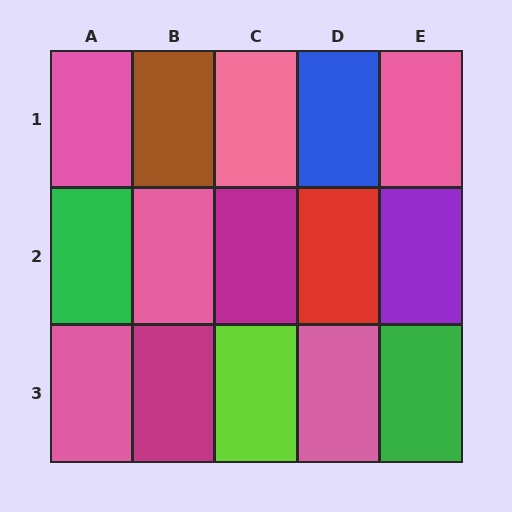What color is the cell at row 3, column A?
Pink.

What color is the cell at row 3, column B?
Magenta.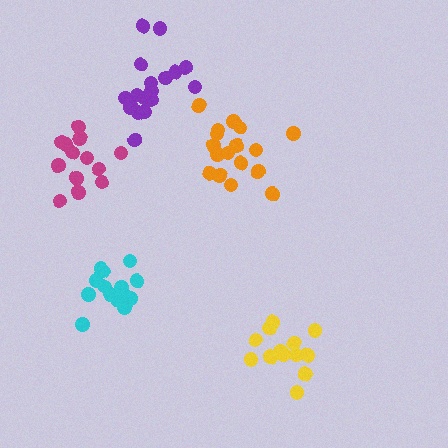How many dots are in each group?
Group 1: 13 dots, Group 2: 13 dots, Group 3: 14 dots, Group 4: 17 dots, Group 5: 17 dots (74 total).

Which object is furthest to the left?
The magenta cluster is leftmost.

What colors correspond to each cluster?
The clusters are colored: magenta, yellow, cyan, purple, orange.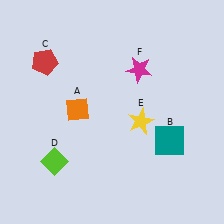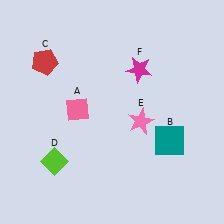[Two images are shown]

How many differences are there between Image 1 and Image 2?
There are 2 differences between the two images.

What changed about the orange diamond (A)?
In Image 1, A is orange. In Image 2, it changed to pink.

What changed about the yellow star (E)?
In Image 1, E is yellow. In Image 2, it changed to pink.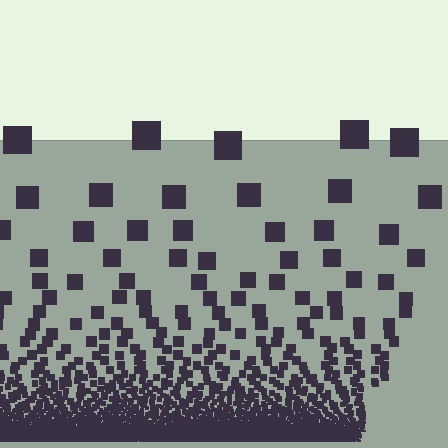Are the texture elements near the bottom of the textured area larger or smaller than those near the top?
Smaller. The gradient is inverted — elements near the bottom are smaller and denser.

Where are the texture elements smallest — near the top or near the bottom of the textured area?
Near the bottom.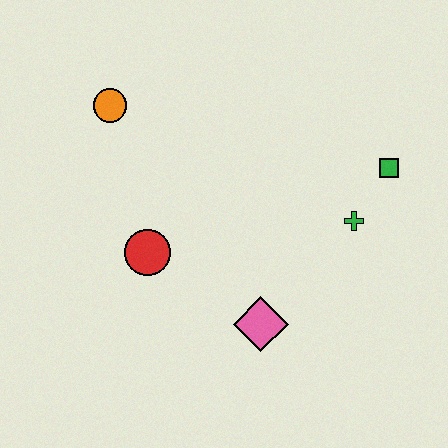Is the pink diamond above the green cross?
No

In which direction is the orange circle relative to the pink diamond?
The orange circle is above the pink diamond.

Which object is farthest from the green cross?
The orange circle is farthest from the green cross.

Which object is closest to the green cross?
The green square is closest to the green cross.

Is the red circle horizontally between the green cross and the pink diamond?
No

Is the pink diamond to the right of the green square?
No